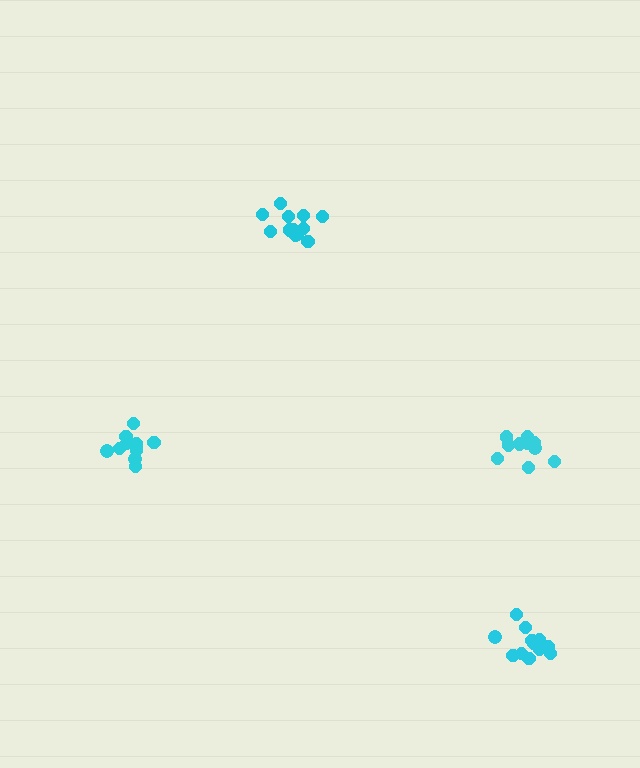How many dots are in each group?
Group 1: 12 dots, Group 2: 12 dots, Group 3: 12 dots, Group 4: 10 dots (46 total).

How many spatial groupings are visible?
There are 4 spatial groupings.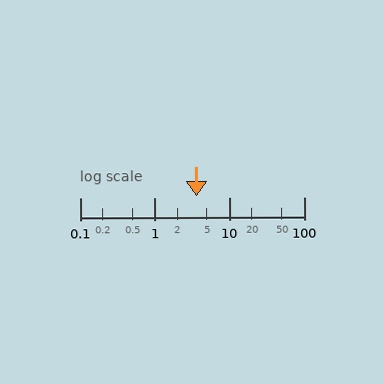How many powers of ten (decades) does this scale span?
The scale spans 3 decades, from 0.1 to 100.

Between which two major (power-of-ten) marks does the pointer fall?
The pointer is between 1 and 10.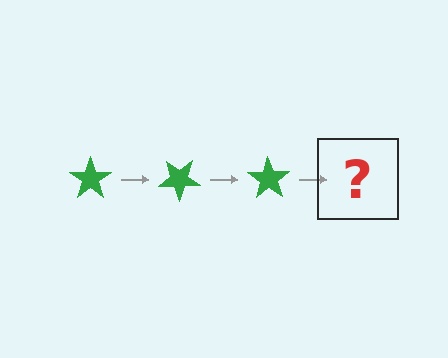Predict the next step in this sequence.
The next step is a green star rotated 105 degrees.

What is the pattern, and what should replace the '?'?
The pattern is that the star rotates 35 degrees each step. The '?' should be a green star rotated 105 degrees.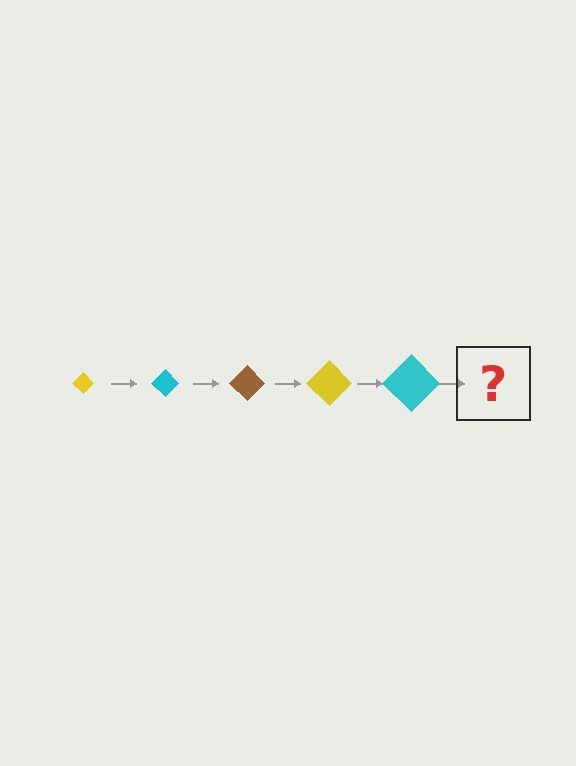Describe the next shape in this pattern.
It should be a brown diamond, larger than the previous one.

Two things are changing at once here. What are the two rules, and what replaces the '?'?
The two rules are that the diamond grows larger each step and the color cycles through yellow, cyan, and brown. The '?' should be a brown diamond, larger than the previous one.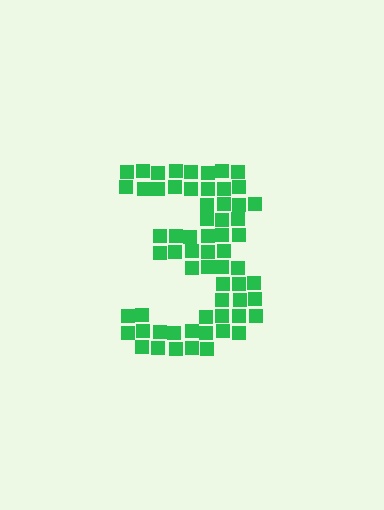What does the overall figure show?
The overall figure shows the digit 3.